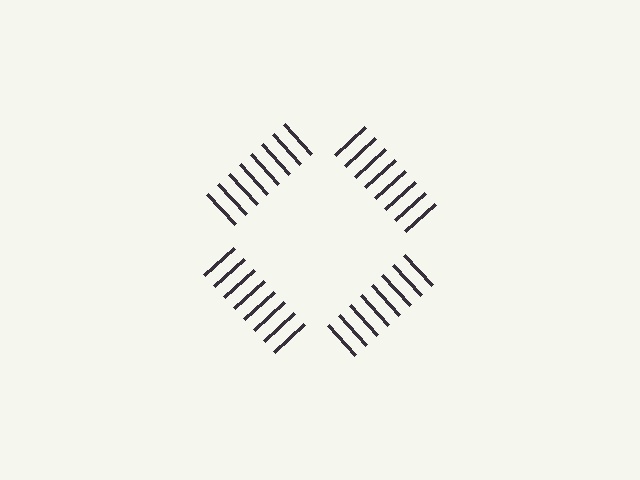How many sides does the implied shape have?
4 sides — the line-ends trace a square.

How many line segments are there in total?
32 — 8 along each of the 4 edges.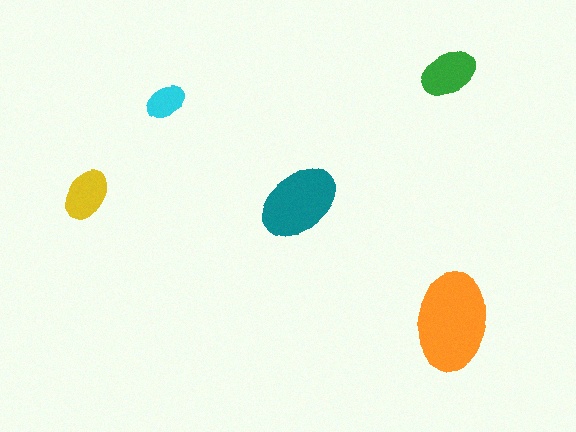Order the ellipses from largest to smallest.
the orange one, the teal one, the green one, the yellow one, the cyan one.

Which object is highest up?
The green ellipse is topmost.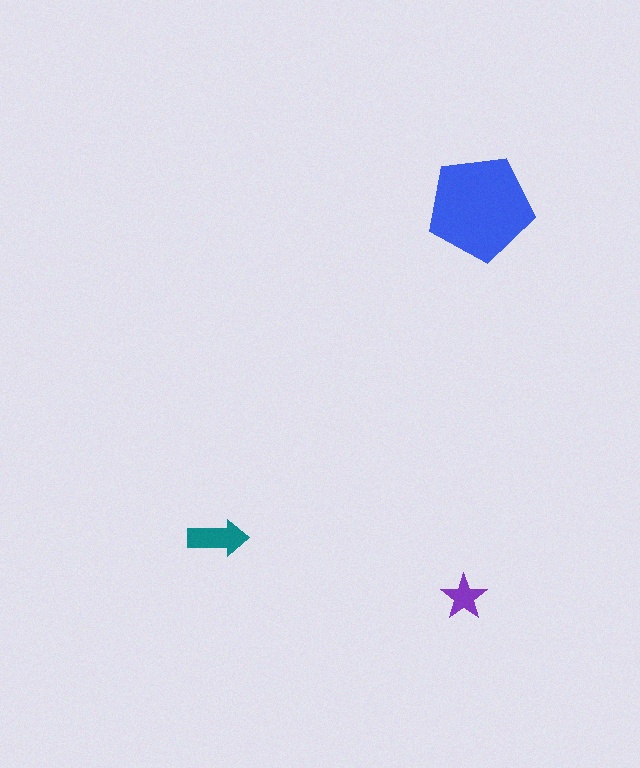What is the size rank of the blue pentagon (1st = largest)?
1st.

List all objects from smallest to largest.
The purple star, the teal arrow, the blue pentagon.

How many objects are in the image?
There are 3 objects in the image.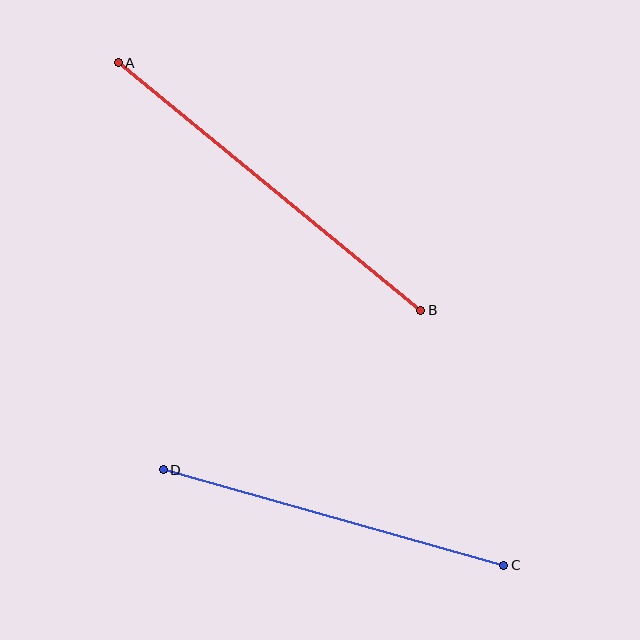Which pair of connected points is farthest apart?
Points A and B are farthest apart.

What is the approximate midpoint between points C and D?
The midpoint is at approximately (334, 518) pixels.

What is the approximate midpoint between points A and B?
The midpoint is at approximately (269, 187) pixels.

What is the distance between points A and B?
The distance is approximately 391 pixels.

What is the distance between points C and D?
The distance is approximately 354 pixels.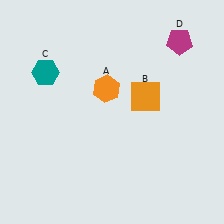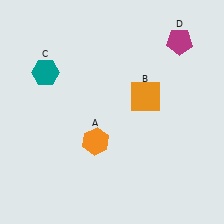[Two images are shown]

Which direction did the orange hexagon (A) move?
The orange hexagon (A) moved down.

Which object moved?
The orange hexagon (A) moved down.